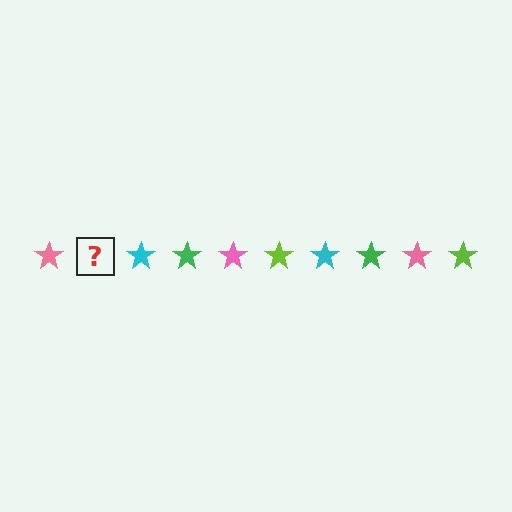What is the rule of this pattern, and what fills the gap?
The rule is that the pattern cycles through pink, lime, cyan, green stars. The gap should be filled with a lime star.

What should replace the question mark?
The question mark should be replaced with a lime star.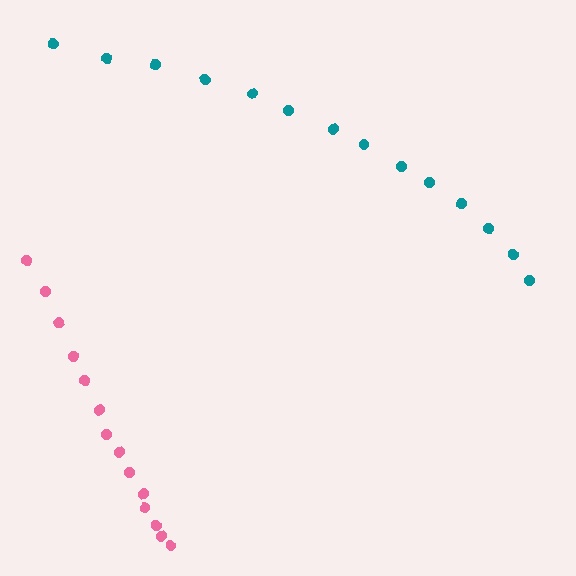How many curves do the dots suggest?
There are 2 distinct paths.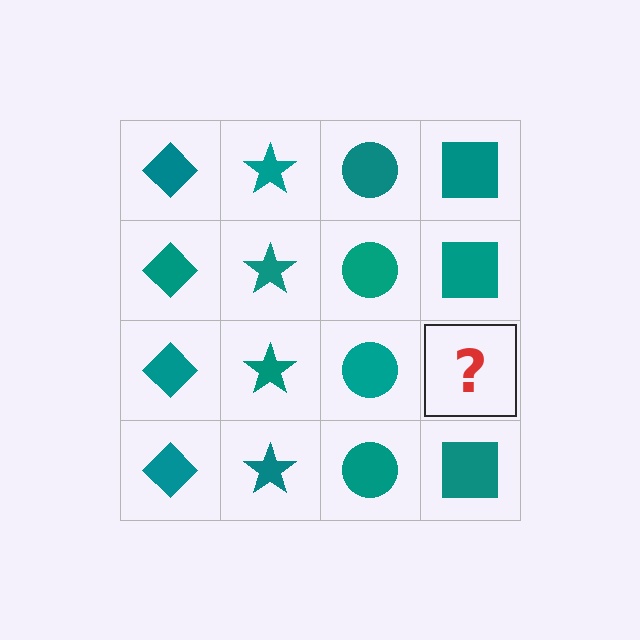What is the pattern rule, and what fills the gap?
The rule is that each column has a consistent shape. The gap should be filled with a teal square.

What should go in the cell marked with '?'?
The missing cell should contain a teal square.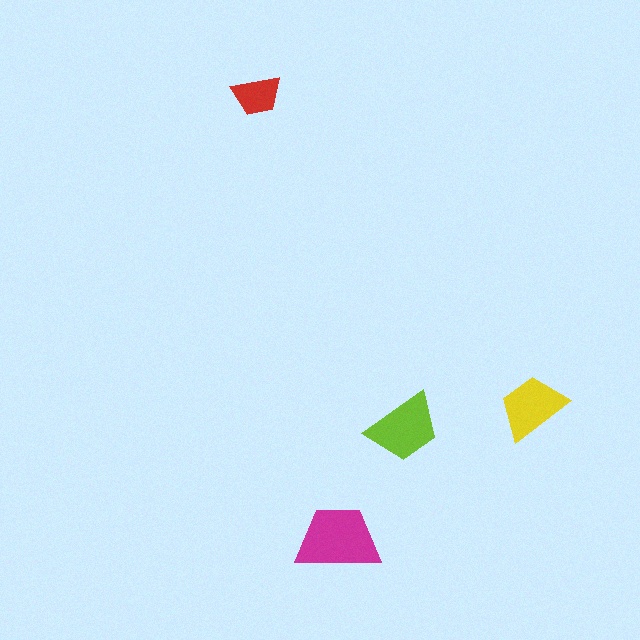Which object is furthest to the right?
The yellow trapezoid is rightmost.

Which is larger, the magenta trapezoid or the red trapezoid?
The magenta one.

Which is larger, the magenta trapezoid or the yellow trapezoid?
The magenta one.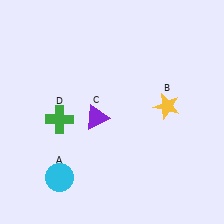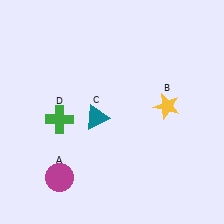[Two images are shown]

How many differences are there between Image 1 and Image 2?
There are 2 differences between the two images.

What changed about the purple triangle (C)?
In Image 1, C is purple. In Image 2, it changed to teal.